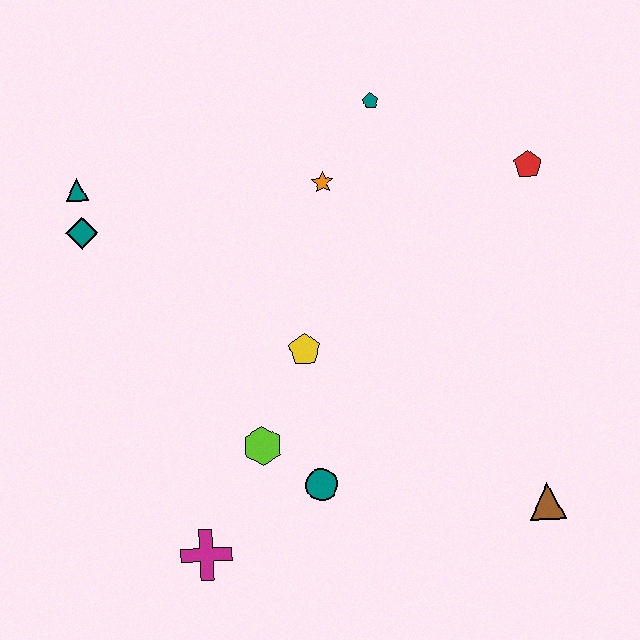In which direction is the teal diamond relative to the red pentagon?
The teal diamond is to the left of the red pentagon.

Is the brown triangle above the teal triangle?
No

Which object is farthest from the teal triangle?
The brown triangle is farthest from the teal triangle.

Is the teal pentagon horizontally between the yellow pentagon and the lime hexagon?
No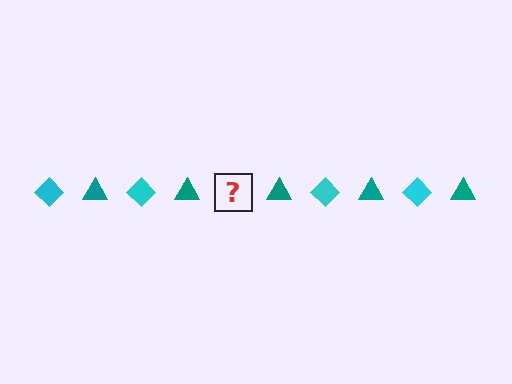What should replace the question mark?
The question mark should be replaced with a cyan diamond.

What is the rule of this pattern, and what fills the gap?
The rule is that the pattern alternates between cyan diamond and teal triangle. The gap should be filled with a cyan diamond.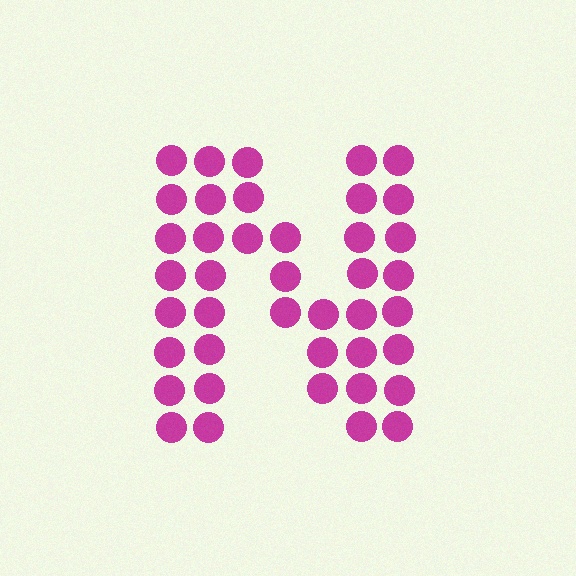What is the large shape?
The large shape is the letter N.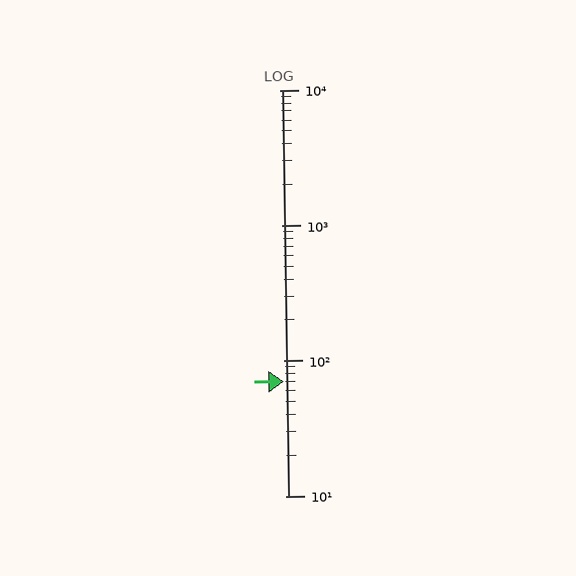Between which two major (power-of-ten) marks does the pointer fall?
The pointer is between 10 and 100.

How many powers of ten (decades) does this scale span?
The scale spans 3 decades, from 10 to 10000.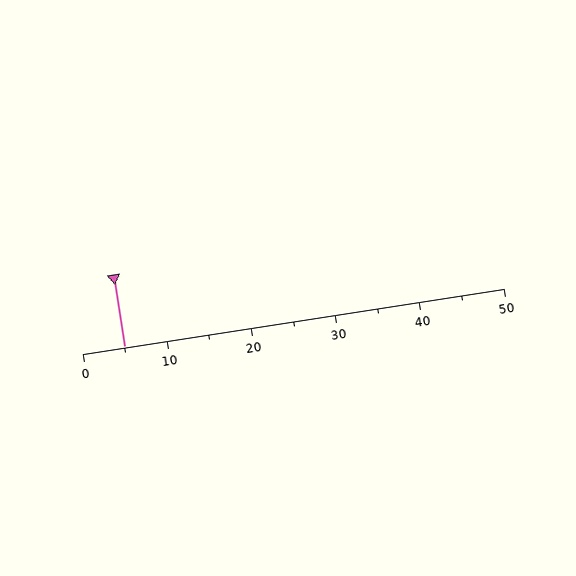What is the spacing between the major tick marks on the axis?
The major ticks are spaced 10 apart.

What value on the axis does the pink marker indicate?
The marker indicates approximately 5.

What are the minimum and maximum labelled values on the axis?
The axis runs from 0 to 50.